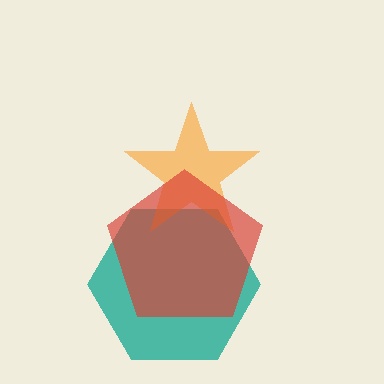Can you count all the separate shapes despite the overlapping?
Yes, there are 3 separate shapes.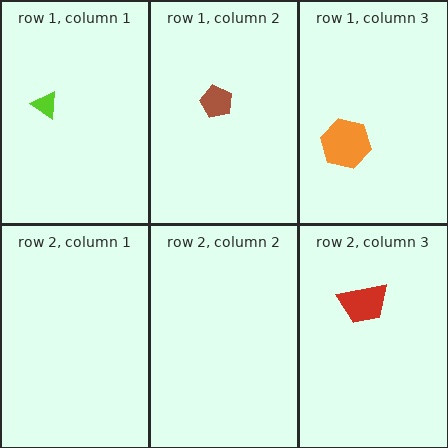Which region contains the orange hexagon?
The row 1, column 3 region.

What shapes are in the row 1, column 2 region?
The brown pentagon.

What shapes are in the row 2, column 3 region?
The red trapezoid.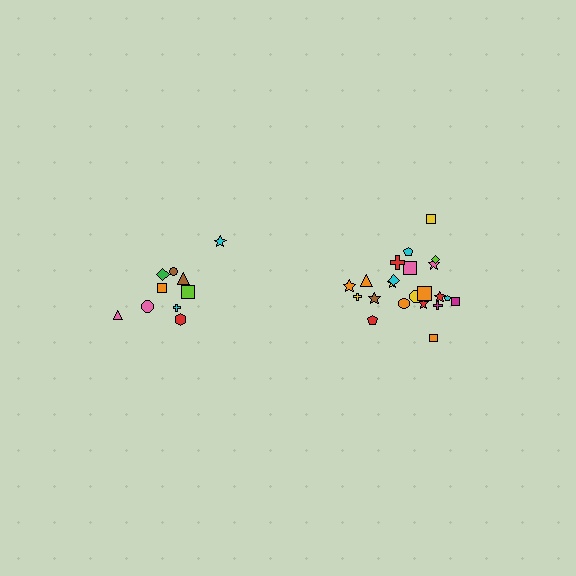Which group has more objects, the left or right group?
The right group.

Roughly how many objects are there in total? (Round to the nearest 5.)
Roughly 30 objects in total.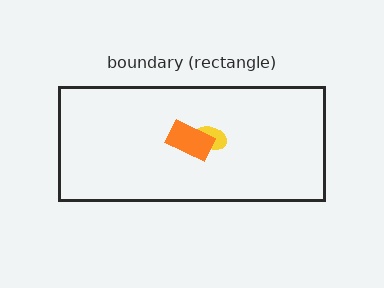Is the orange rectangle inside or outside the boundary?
Inside.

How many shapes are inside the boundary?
3 inside, 0 outside.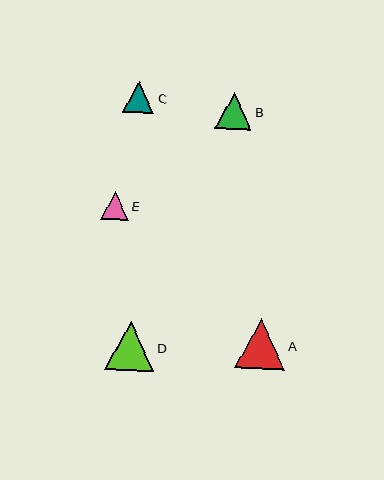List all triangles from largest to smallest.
From largest to smallest: A, D, B, C, E.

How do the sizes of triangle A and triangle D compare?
Triangle A and triangle D are approximately the same size.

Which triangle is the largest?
Triangle A is the largest with a size of approximately 50 pixels.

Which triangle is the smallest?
Triangle E is the smallest with a size of approximately 28 pixels.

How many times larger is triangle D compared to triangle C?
Triangle D is approximately 1.6 times the size of triangle C.